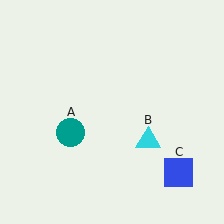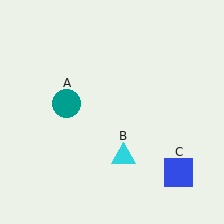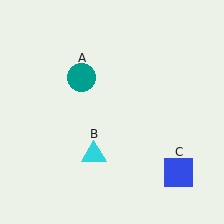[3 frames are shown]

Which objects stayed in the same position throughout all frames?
Blue square (object C) remained stationary.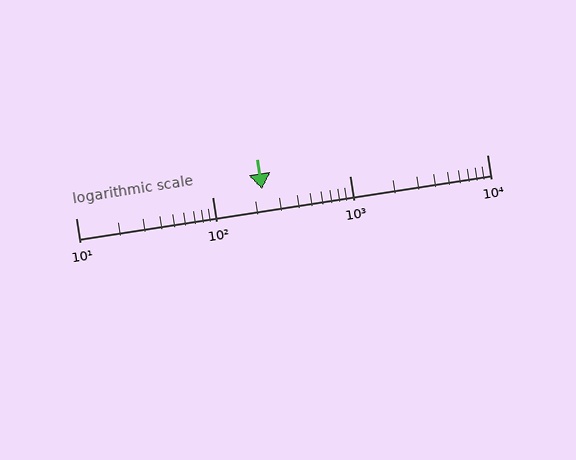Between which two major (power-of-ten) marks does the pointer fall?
The pointer is between 100 and 1000.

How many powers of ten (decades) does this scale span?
The scale spans 3 decades, from 10 to 10000.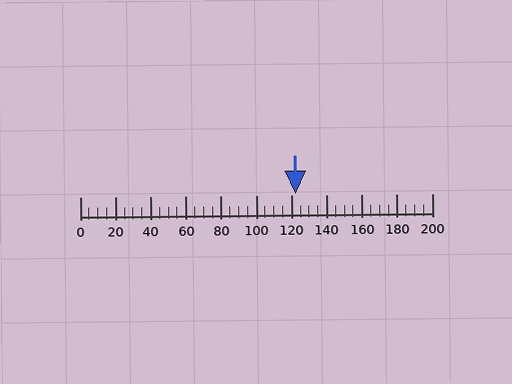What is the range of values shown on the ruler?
The ruler shows values from 0 to 200.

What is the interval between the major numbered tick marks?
The major tick marks are spaced 20 units apart.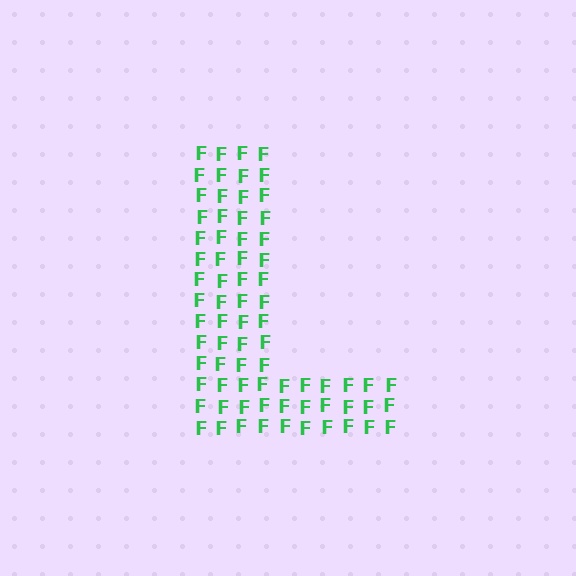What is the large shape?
The large shape is the letter L.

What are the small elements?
The small elements are letter F's.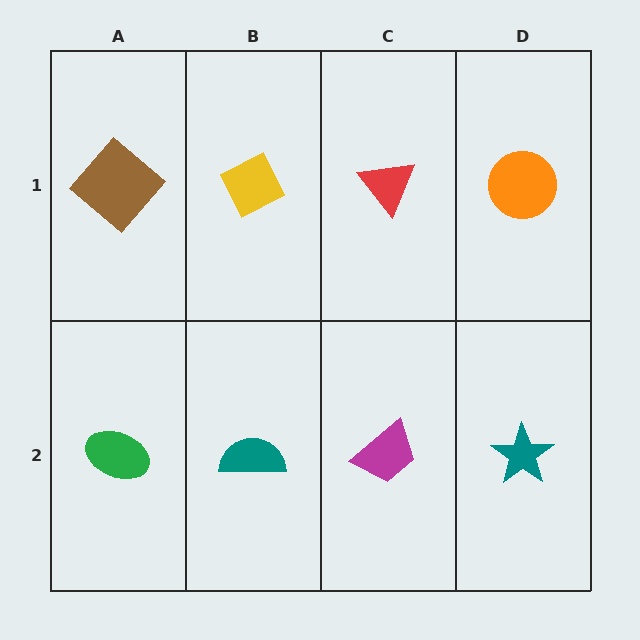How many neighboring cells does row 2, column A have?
2.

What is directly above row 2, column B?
A yellow diamond.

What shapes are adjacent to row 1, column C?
A magenta trapezoid (row 2, column C), a yellow diamond (row 1, column B), an orange circle (row 1, column D).